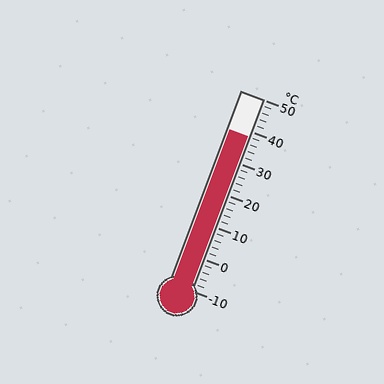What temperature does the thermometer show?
The thermometer shows approximately 38°C.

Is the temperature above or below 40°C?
The temperature is below 40°C.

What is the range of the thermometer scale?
The thermometer scale ranges from -10°C to 50°C.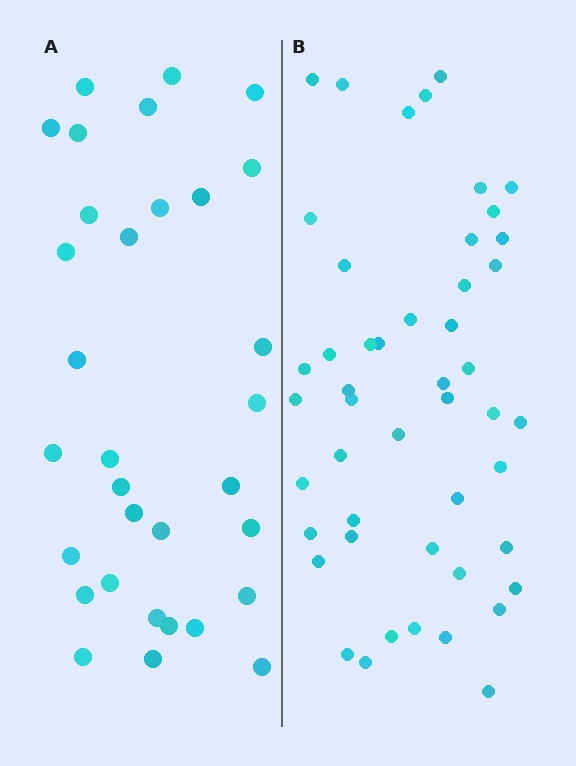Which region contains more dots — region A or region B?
Region B (the right region) has more dots.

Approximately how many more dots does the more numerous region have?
Region B has approximately 15 more dots than region A.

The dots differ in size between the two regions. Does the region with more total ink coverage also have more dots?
No. Region A has more total ink coverage because its dots are larger, but region B actually contains more individual dots. Total area can be misleading — the number of items is what matters here.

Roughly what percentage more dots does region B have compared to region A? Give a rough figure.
About 50% more.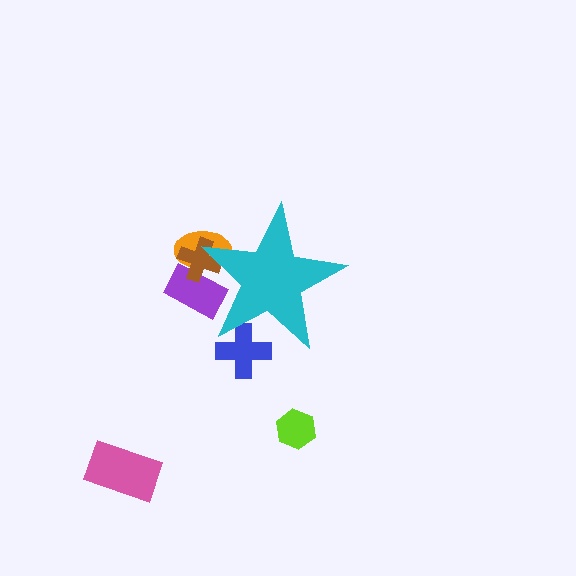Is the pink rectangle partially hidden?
No, the pink rectangle is fully visible.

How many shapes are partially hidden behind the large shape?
4 shapes are partially hidden.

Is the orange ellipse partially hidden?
Yes, the orange ellipse is partially hidden behind the cyan star.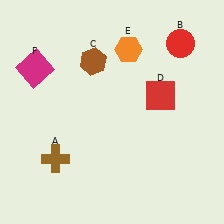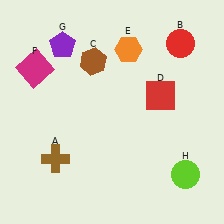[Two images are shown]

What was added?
A purple pentagon (G), a lime circle (H) were added in Image 2.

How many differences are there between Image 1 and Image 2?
There are 2 differences between the two images.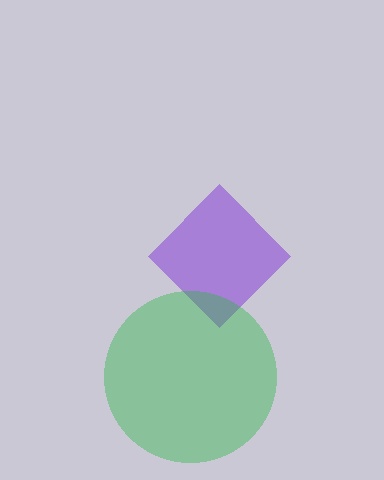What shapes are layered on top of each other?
The layered shapes are: a purple diamond, a green circle.